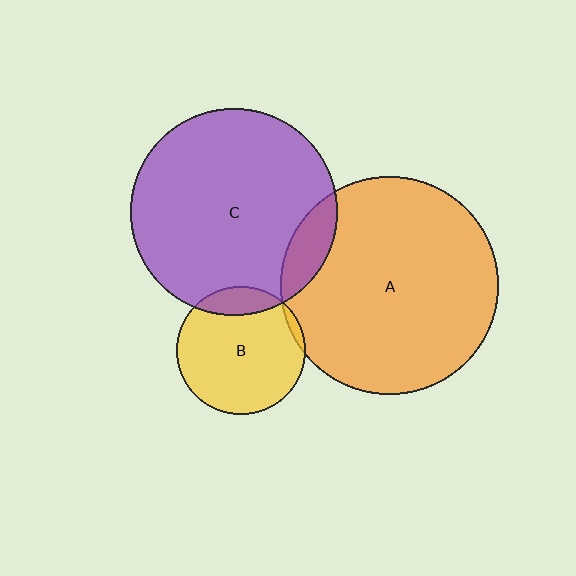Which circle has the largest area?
Circle A (orange).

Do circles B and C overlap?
Yes.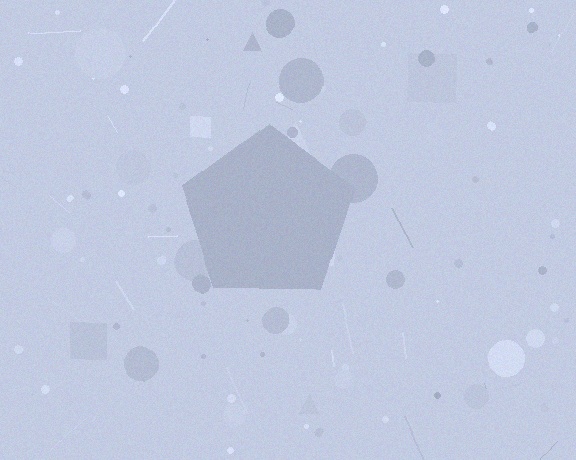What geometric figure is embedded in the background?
A pentagon is embedded in the background.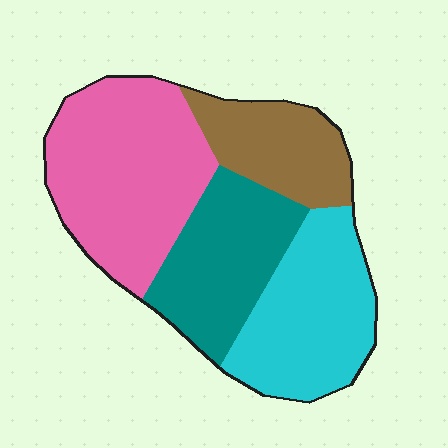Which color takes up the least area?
Brown, at roughly 15%.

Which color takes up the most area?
Pink, at roughly 35%.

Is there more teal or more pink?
Pink.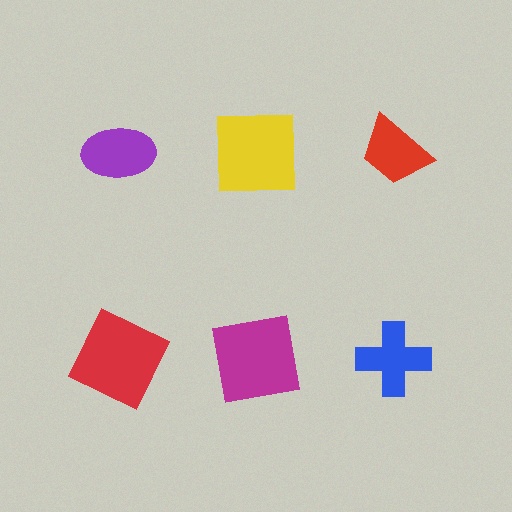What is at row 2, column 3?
A blue cross.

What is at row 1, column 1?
A purple ellipse.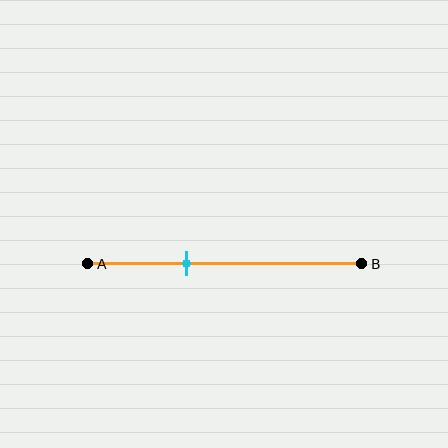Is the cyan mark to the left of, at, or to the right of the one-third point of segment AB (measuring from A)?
The cyan mark is approximately at the one-third point of segment AB.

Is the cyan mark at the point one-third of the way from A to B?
Yes, the mark is approximately at the one-third point.